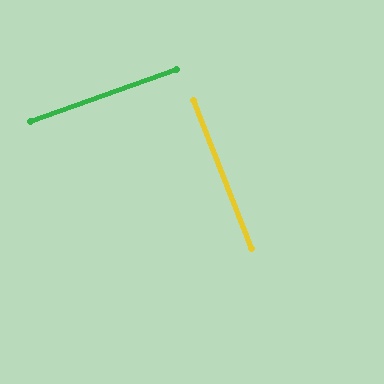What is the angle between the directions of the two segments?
Approximately 88 degrees.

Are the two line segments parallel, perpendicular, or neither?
Perpendicular — they meet at approximately 88°.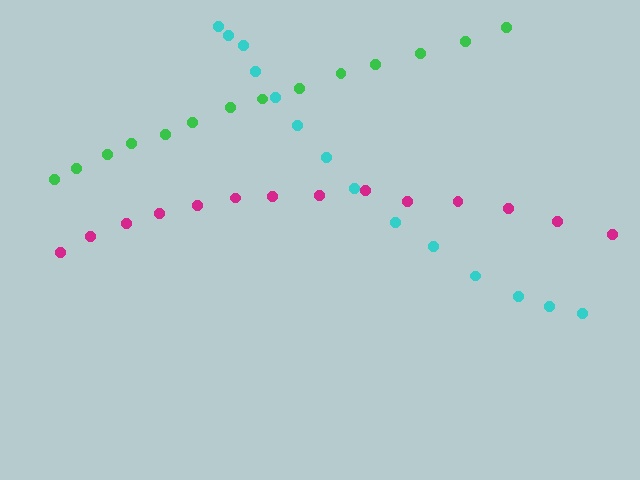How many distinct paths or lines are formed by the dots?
There are 3 distinct paths.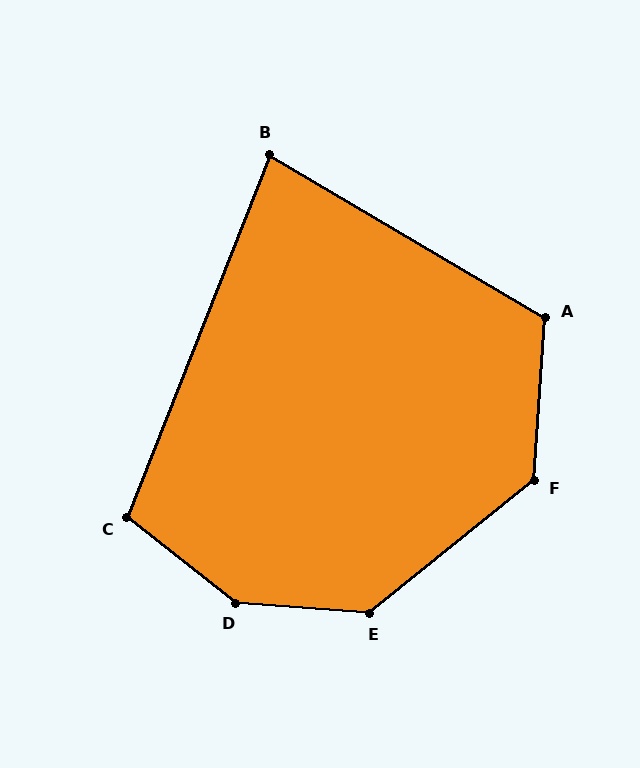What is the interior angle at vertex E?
Approximately 137 degrees (obtuse).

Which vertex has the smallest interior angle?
B, at approximately 81 degrees.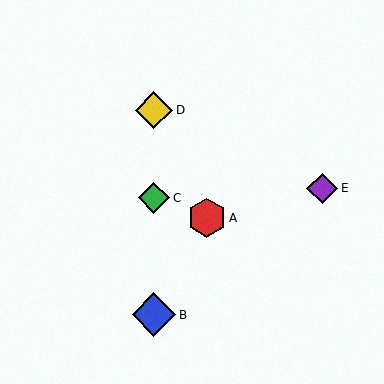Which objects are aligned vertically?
Objects B, C, D are aligned vertically.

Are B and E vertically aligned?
No, B is at x≈154 and E is at x≈322.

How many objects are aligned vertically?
3 objects (B, C, D) are aligned vertically.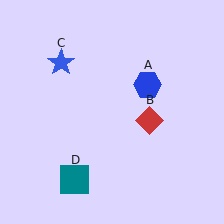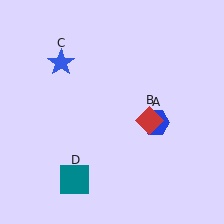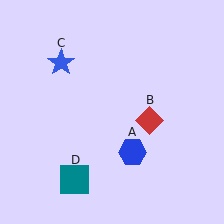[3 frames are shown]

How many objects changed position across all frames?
1 object changed position: blue hexagon (object A).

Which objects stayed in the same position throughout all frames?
Red diamond (object B) and blue star (object C) and teal square (object D) remained stationary.